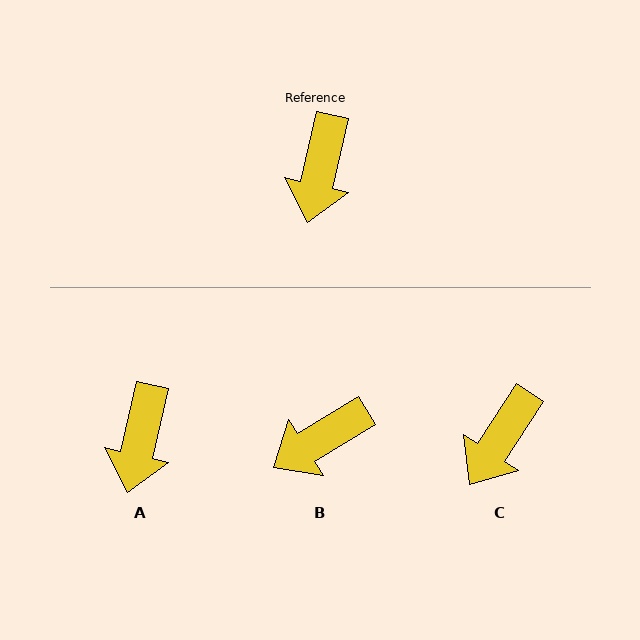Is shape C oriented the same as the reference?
No, it is off by about 20 degrees.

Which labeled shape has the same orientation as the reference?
A.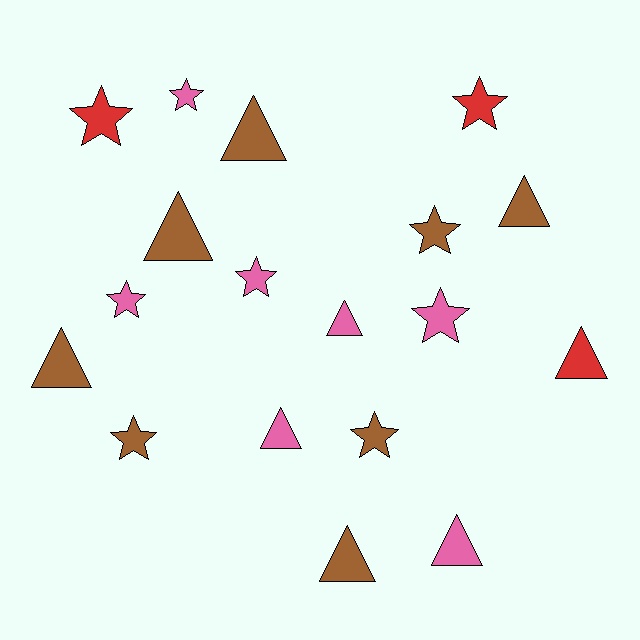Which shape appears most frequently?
Triangle, with 9 objects.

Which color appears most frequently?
Brown, with 8 objects.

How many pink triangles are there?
There are 3 pink triangles.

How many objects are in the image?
There are 18 objects.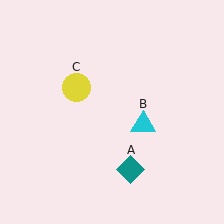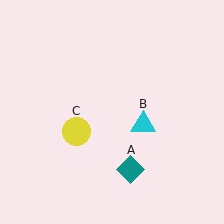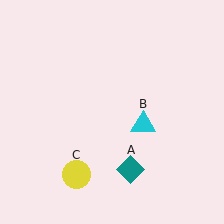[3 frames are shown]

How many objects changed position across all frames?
1 object changed position: yellow circle (object C).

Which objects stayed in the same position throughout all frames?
Teal diamond (object A) and cyan triangle (object B) remained stationary.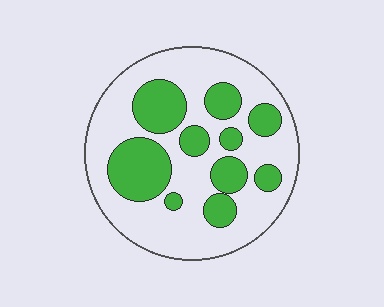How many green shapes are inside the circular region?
10.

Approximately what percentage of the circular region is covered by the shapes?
Approximately 35%.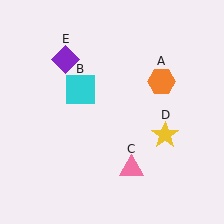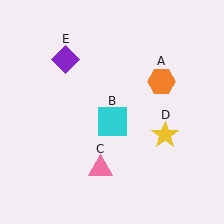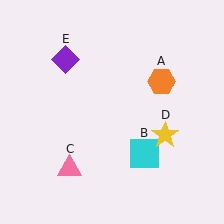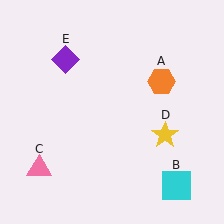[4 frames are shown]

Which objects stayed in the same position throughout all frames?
Orange hexagon (object A) and yellow star (object D) and purple diamond (object E) remained stationary.